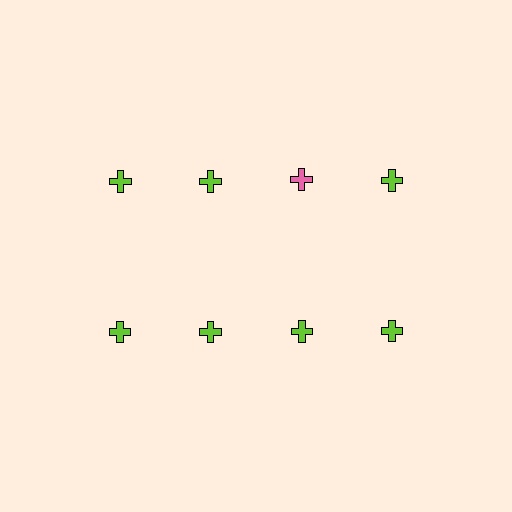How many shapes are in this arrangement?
There are 8 shapes arranged in a grid pattern.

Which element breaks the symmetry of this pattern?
The pink cross in the top row, center column breaks the symmetry. All other shapes are lime crosses.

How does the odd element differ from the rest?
It has a different color: pink instead of lime.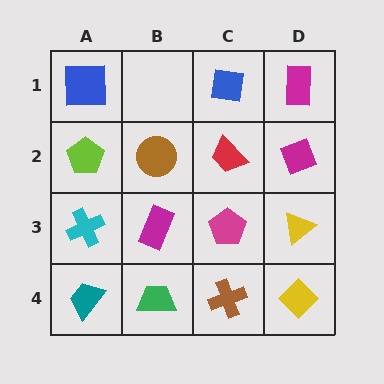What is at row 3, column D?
A yellow triangle.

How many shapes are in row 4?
4 shapes.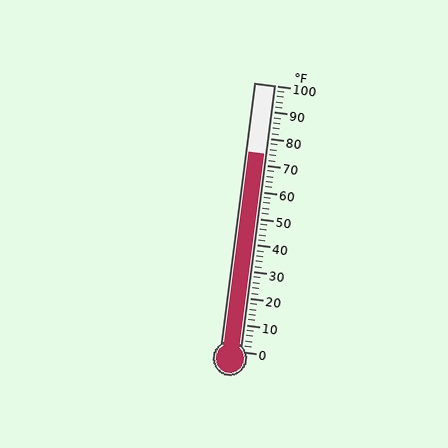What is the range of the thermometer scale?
The thermometer scale ranges from 0°F to 100°F.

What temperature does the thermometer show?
The thermometer shows approximately 74°F.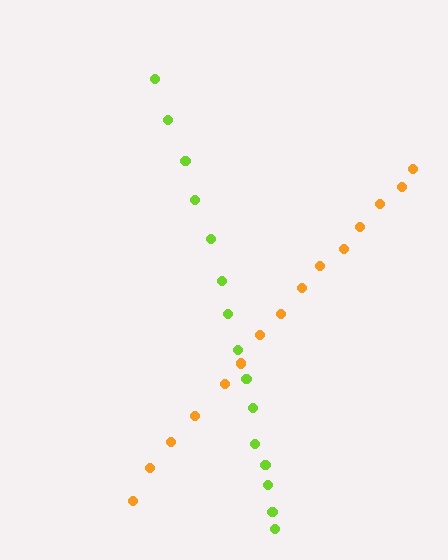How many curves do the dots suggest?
There are 2 distinct paths.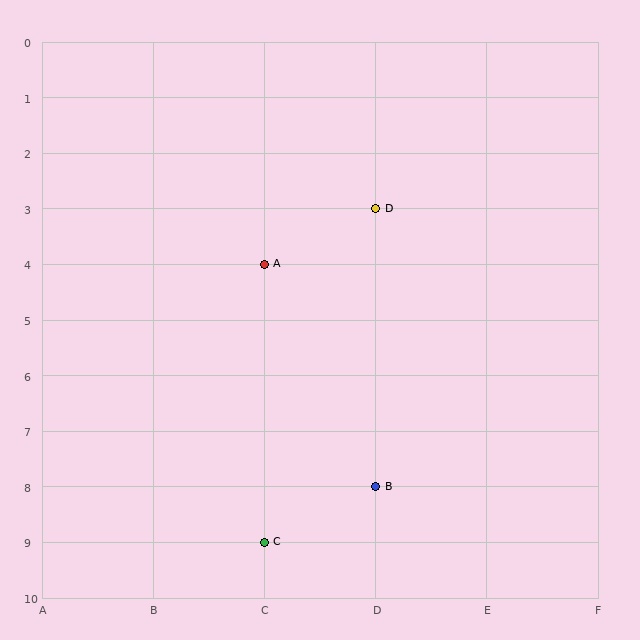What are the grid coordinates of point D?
Point D is at grid coordinates (D, 3).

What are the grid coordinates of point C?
Point C is at grid coordinates (C, 9).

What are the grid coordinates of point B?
Point B is at grid coordinates (D, 8).